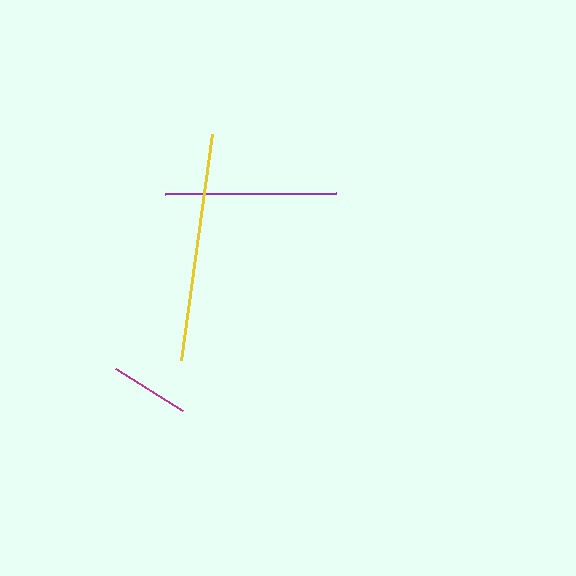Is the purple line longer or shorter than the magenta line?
The purple line is longer than the magenta line.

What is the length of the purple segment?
The purple segment is approximately 171 pixels long.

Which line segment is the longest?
The yellow line is the longest at approximately 229 pixels.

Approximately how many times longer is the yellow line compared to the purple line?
The yellow line is approximately 1.3 times the length of the purple line.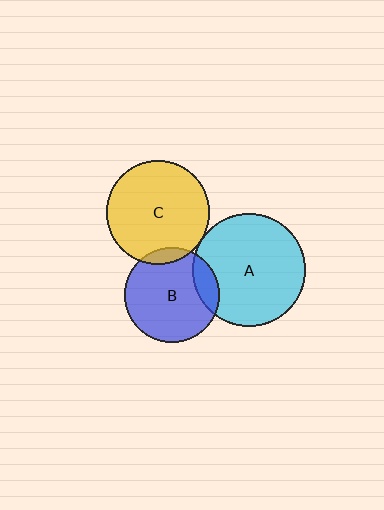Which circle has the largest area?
Circle A (cyan).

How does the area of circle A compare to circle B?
Approximately 1.4 times.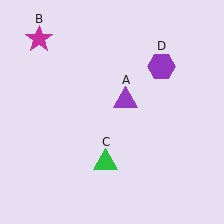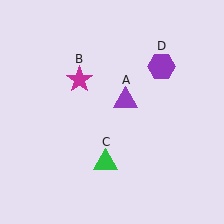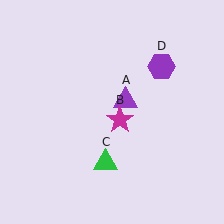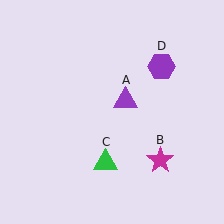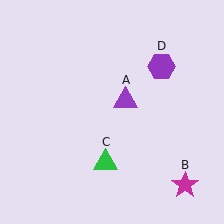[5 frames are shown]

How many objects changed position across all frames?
1 object changed position: magenta star (object B).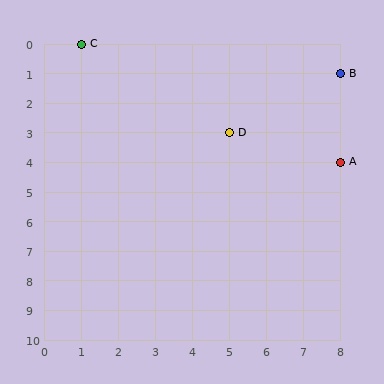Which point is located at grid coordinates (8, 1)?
Point B is at (8, 1).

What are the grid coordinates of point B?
Point B is at grid coordinates (8, 1).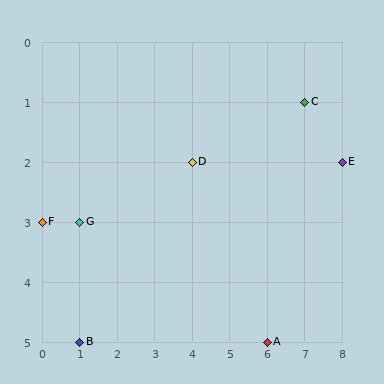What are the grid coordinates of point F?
Point F is at grid coordinates (0, 3).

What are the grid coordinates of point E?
Point E is at grid coordinates (8, 2).